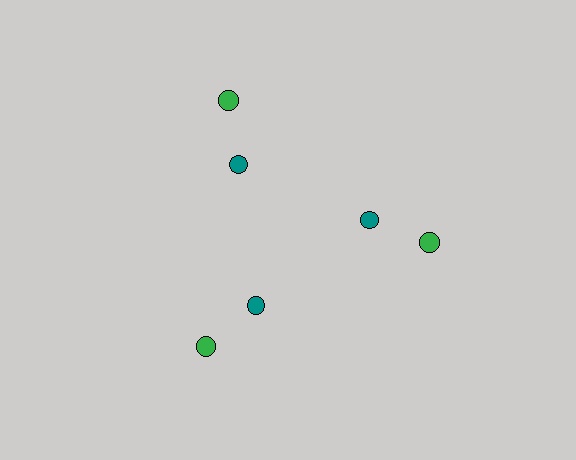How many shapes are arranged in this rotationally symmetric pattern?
There are 6 shapes, arranged in 3 groups of 2.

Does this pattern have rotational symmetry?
Yes, this pattern has 3-fold rotational symmetry. It looks the same after rotating 120 degrees around the center.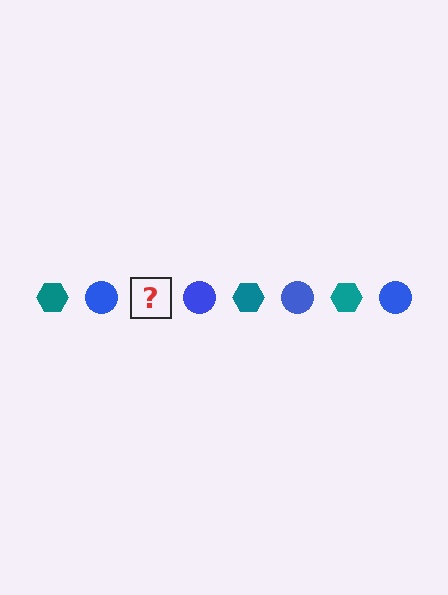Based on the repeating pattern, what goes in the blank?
The blank should be a teal hexagon.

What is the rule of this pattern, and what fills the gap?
The rule is that the pattern alternates between teal hexagon and blue circle. The gap should be filled with a teal hexagon.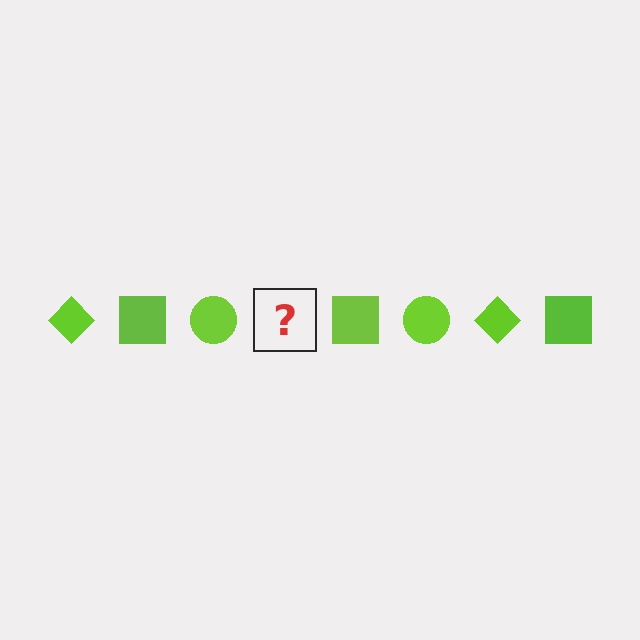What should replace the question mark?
The question mark should be replaced with a lime diamond.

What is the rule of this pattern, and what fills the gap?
The rule is that the pattern cycles through diamond, square, circle shapes in lime. The gap should be filled with a lime diamond.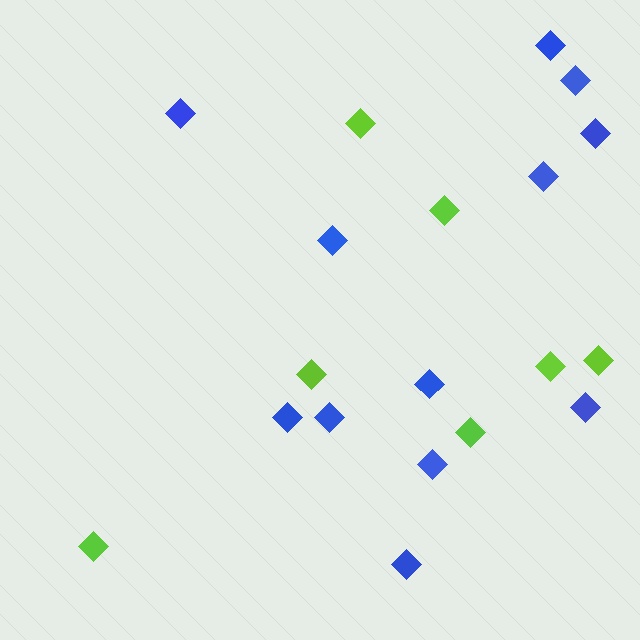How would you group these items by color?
There are 2 groups: one group of lime diamonds (7) and one group of blue diamonds (12).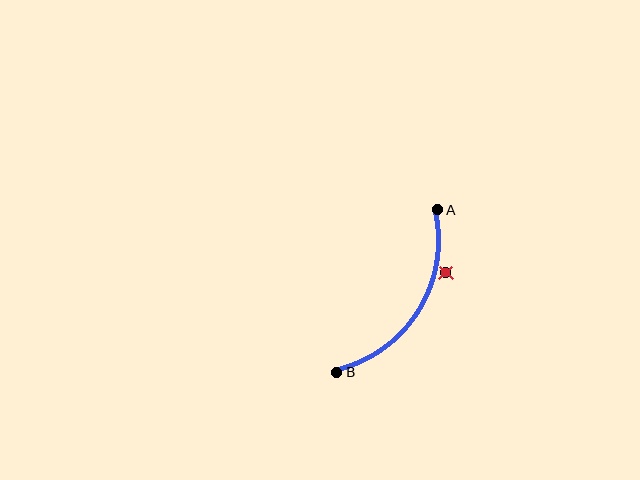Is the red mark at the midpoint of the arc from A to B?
No — the red mark does not lie on the arc at all. It sits slightly outside the curve.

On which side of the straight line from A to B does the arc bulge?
The arc bulges to the right of the straight line connecting A and B.